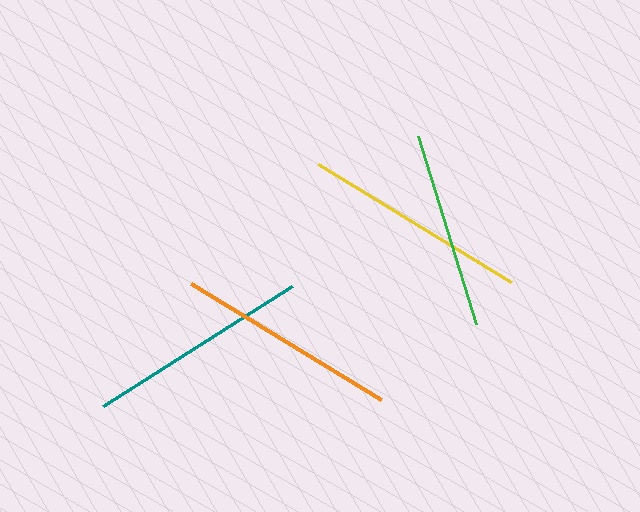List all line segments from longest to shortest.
From longest to shortest: yellow, teal, orange, green.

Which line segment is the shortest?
The green line is the shortest at approximately 197 pixels.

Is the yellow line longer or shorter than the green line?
The yellow line is longer than the green line.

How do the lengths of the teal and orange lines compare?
The teal and orange lines are approximately the same length.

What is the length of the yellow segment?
The yellow segment is approximately 226 pixels long.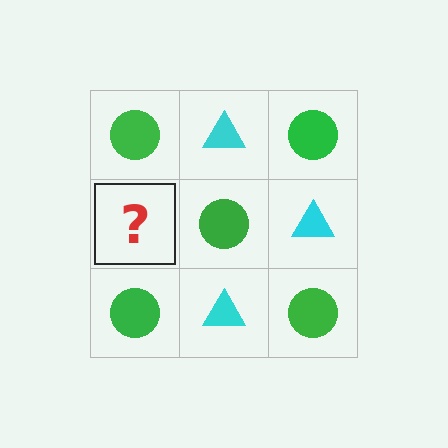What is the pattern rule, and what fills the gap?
The rule is that it alternates green circle and cyan triangle in a checkerboard pattern. The gap should be filled with a cyan triangle.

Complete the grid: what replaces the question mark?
The question mark should be replaced with a cyan triangle.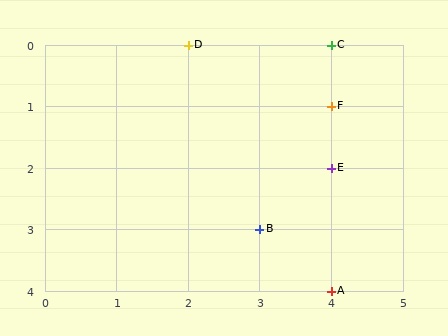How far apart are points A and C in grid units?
Points A and C are 4 rows apart.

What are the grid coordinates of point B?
Point B is at grid coordinates (3, 3).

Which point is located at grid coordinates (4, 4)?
Point A is at (4, 4).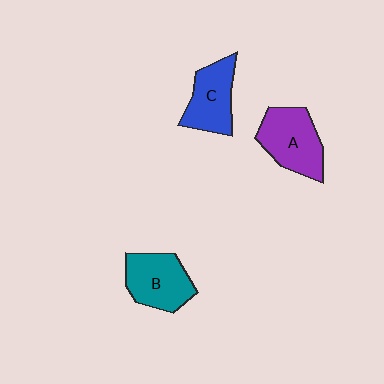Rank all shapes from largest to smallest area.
From largest to smallest: A (purple), B (teal), C (blue).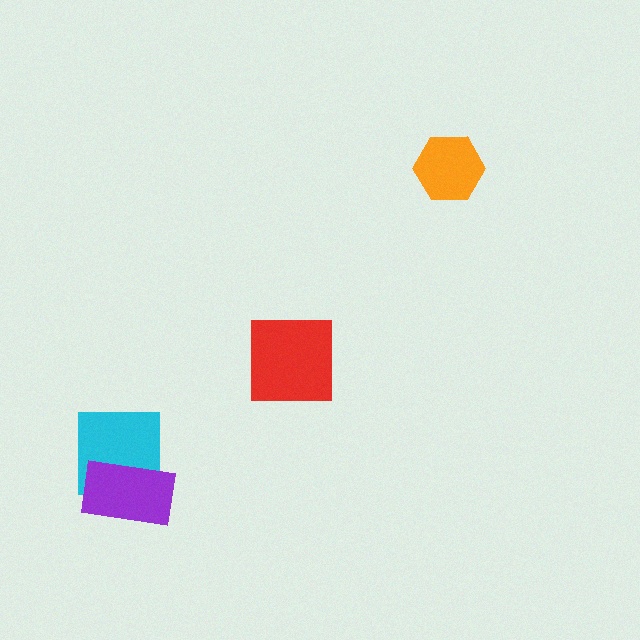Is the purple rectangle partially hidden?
No, no other shape covers it.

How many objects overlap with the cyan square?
1 object overlaps with the cyan square.